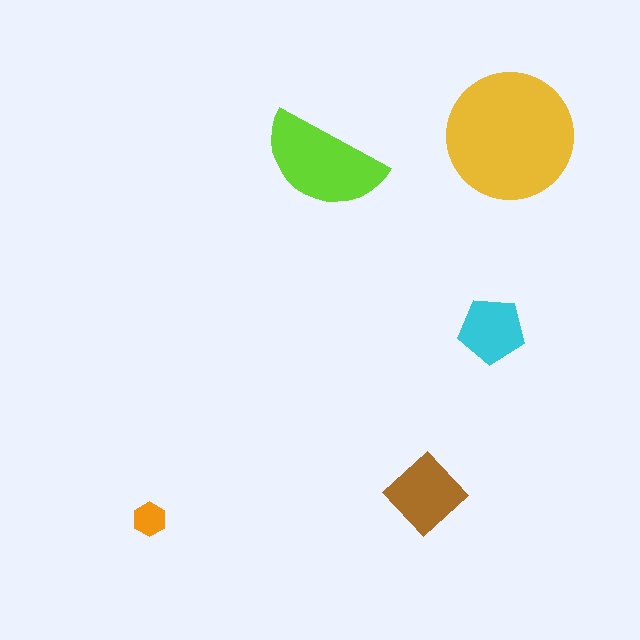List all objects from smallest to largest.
The orange hexagon, the cyan pentagon, the brown diamond, the lime semicircle, the yellow circle.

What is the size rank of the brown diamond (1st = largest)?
3rd.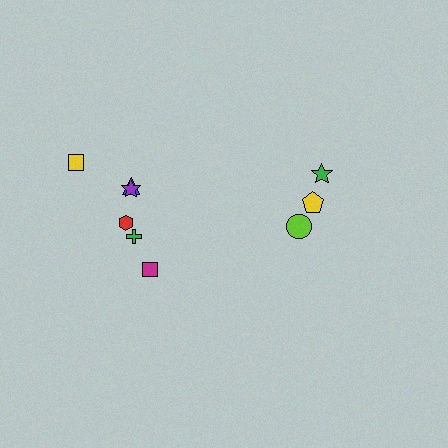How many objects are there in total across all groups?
There are 9 objects.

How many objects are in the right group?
There are 3 objects.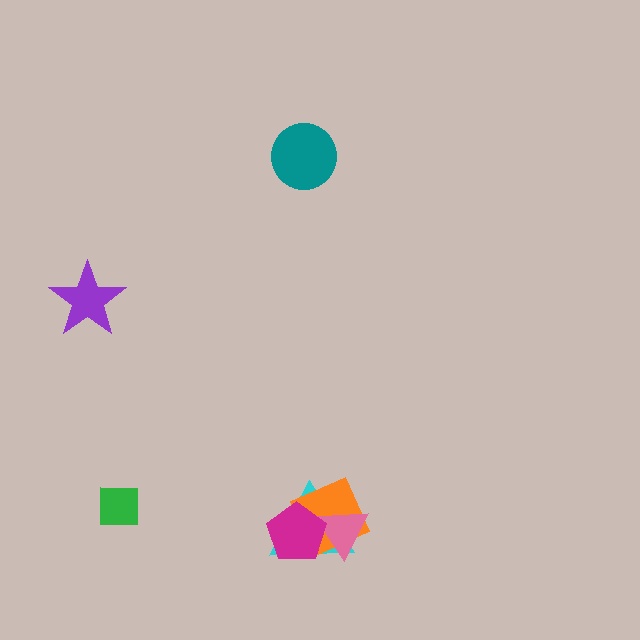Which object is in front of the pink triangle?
The magenta pentagon is in front of the pink triangle.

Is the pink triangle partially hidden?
Yes, it is partially covered by another shape.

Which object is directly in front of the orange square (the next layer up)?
The pink triangle is directly in front of the orange square.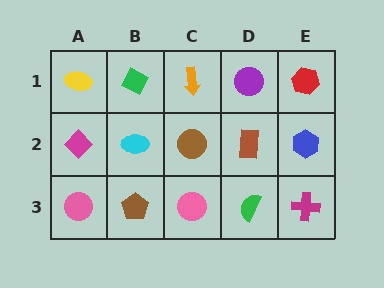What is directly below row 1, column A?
A magenta diamond.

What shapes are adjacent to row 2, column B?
A green diamond (row 1, column B), a brown pentagon (row 3, column B), a magenta diamond (row 2, column A), a brown circle (row 2, column C).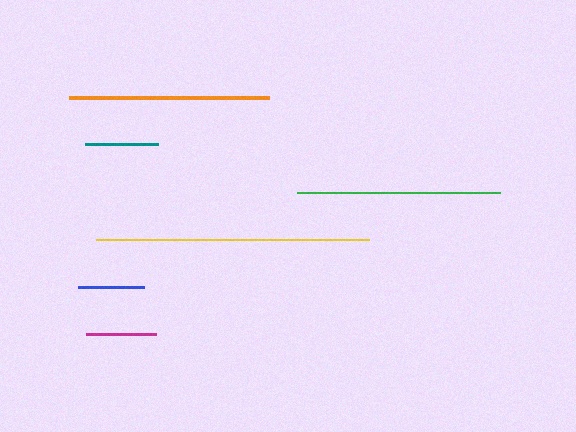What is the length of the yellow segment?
The yellow segment is approximately 273 pixels long.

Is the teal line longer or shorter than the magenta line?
The teal line is longer than the magenta line.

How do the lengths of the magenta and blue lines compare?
The magenta and blue lines are approximately the same length.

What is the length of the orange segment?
The orange segment is approximately 200 pixels long.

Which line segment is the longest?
The yellow line is the longest at approximately 273 pixels.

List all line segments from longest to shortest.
From longest to shortest: yellow, green, orange, teal, magenta, blue.